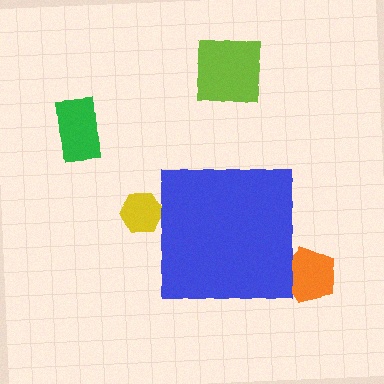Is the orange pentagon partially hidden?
Yes, the orange pentagon is partially hidden behind the blue square.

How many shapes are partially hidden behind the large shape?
2 shapes are partially hidden.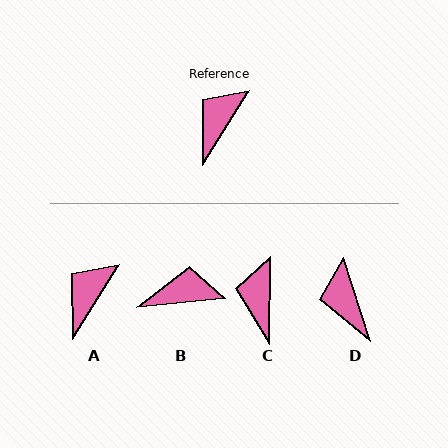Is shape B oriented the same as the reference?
No, it is off by about 53 degrees.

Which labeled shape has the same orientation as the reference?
A.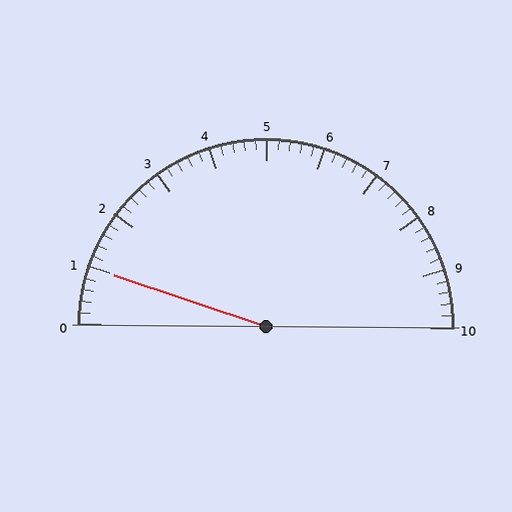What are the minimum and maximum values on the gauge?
The gauge ranges from 0 to 10.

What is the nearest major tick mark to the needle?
The nearest major tick mark is 1.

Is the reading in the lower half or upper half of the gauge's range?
The reading is in the lower half of the range (0 to 10).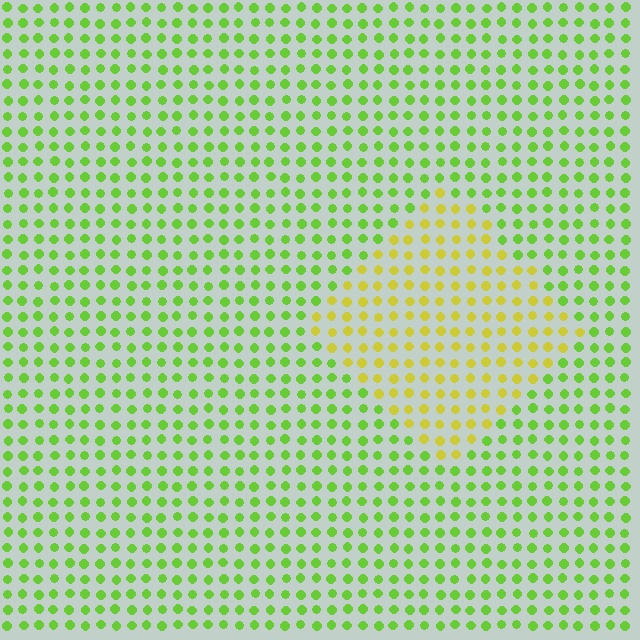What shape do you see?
I see a diamond.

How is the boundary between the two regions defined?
The boundary is defined purely by a slight shift in hue (about 40 degrees). Spacing, size, and orientation are identical on both sides.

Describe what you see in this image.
The image is filled with small lime elements in a uniform arrangement. A diamond-shaped region is visible where the elements are tinted to a slightly different hue, forming a subtle color boundary.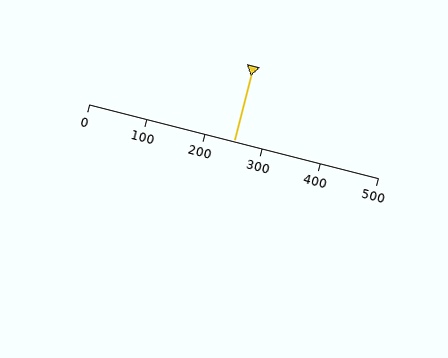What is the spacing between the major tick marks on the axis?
The major ticks are spaced 100 apart.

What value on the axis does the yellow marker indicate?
The marker indicates approximately 250.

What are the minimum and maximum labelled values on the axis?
The axis runs from 0 to 500.